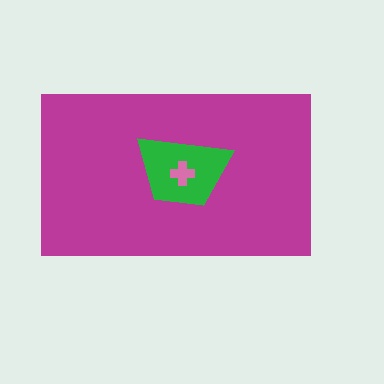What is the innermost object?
The pink cross.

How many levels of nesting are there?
3.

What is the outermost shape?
The magenta rectangle.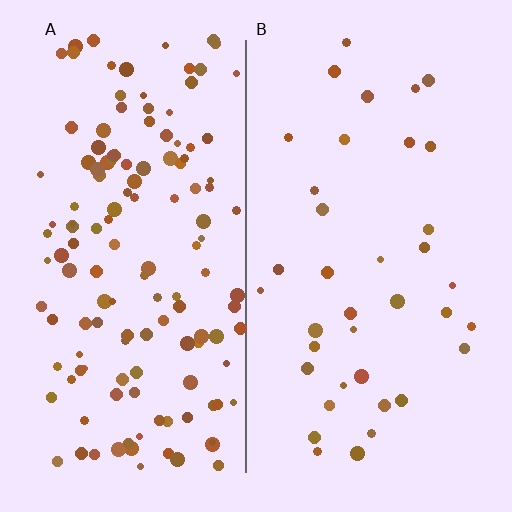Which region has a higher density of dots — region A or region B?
A (the left).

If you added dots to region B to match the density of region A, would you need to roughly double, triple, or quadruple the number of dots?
Approximately quadruple.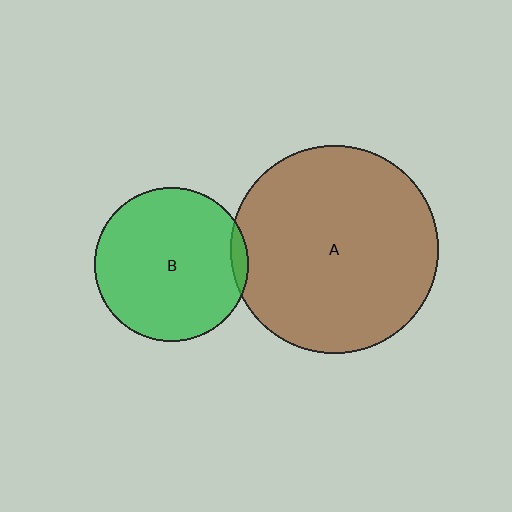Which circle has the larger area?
Circle A (brown).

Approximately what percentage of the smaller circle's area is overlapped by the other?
Approximately 5%.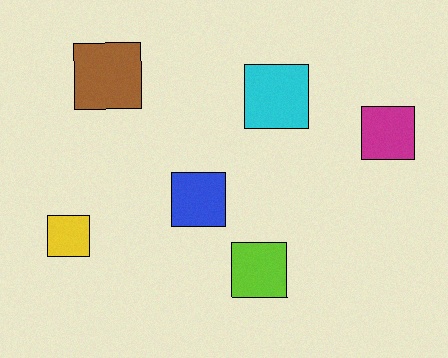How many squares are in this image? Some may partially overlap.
There are 6 squares.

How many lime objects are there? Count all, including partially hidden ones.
There is 1 lime object.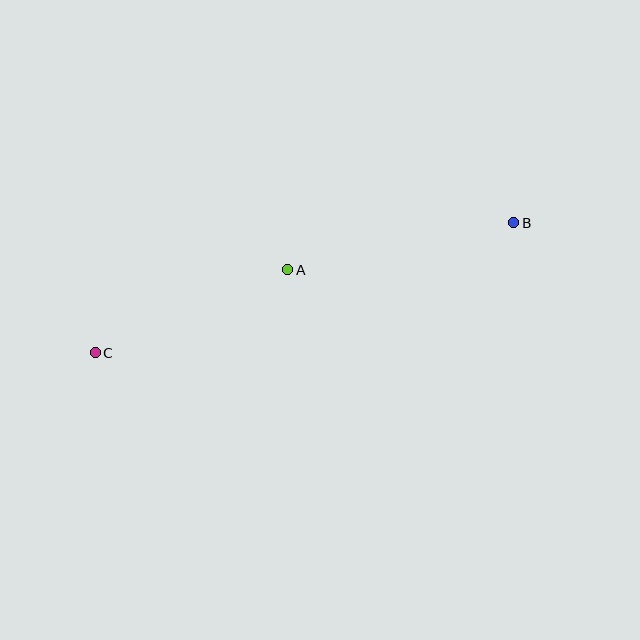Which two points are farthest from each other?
Points B and C are farthest from each other.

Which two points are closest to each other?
Points A and C are closest to each other.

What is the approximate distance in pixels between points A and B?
The distance between A and B is approximately 231 pixels.